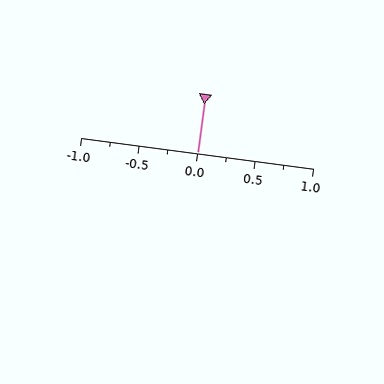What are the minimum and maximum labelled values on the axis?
The axis runs from -1.0 to 1.0.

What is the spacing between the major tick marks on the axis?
The major ticks are spaced 0.5 apart.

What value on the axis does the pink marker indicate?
The marker indicates approximately 0.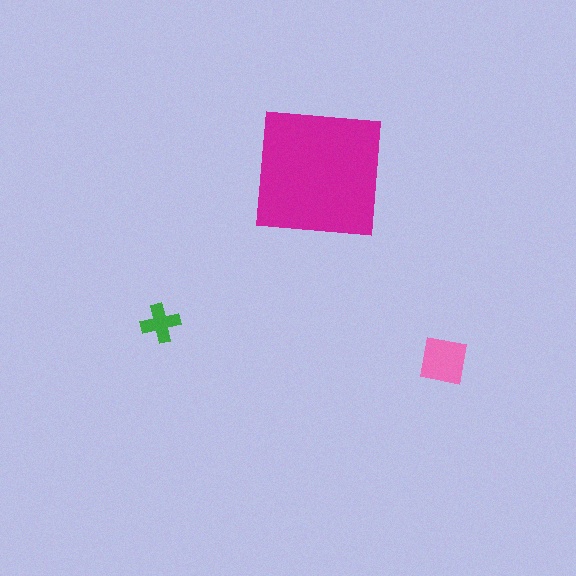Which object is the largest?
The magenta square.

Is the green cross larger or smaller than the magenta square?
Smaller.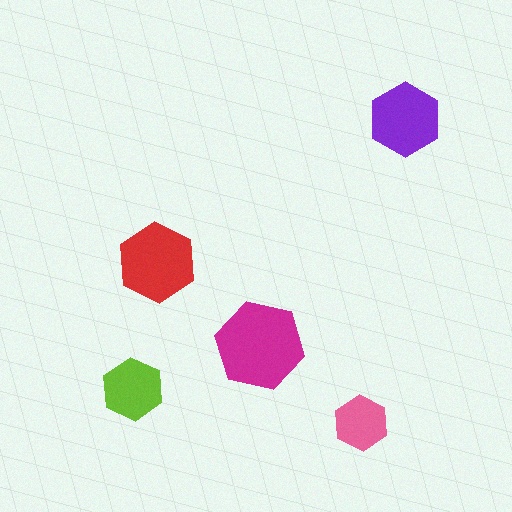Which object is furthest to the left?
The lime hexagon is leftmost.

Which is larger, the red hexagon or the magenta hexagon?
The magenta one.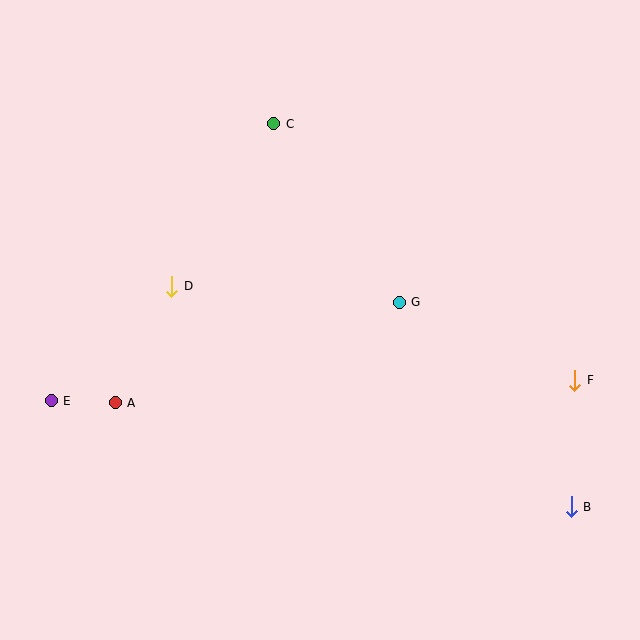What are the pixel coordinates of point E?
Point E is at (51, 401).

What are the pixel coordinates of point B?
Point B is at (571, 507).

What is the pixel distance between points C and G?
The distance between C and G is 218 pixels.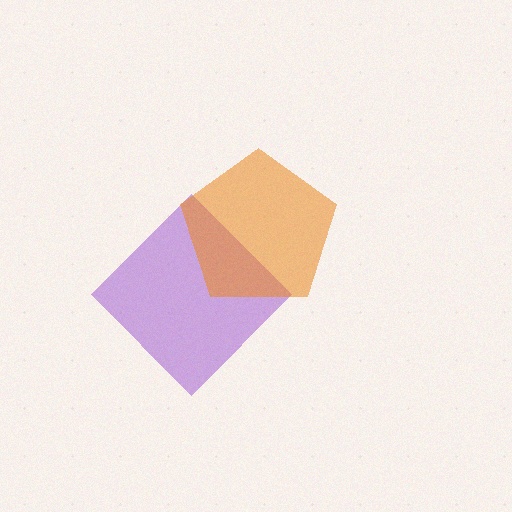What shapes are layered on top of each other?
The layered shapes are: a purple diamond, an orange pentagon.